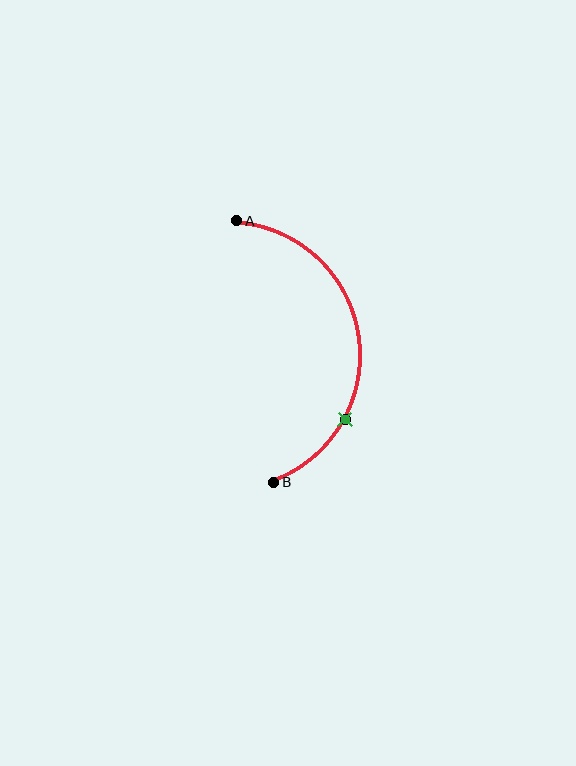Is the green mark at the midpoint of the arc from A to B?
No. The green mark lies on the arc but is closer to endpoint B. The arc midpoint would be at the point on the curve equidistant along the arc from both A and B.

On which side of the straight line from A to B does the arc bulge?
The arc bulges to the right of the straight line connecting A and B.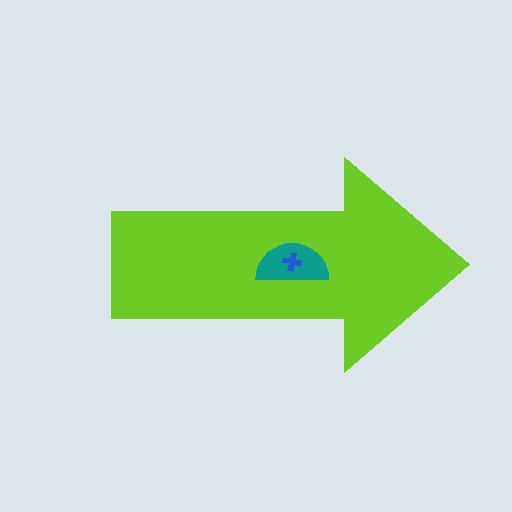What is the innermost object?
The blue cross.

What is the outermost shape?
The lime arrow.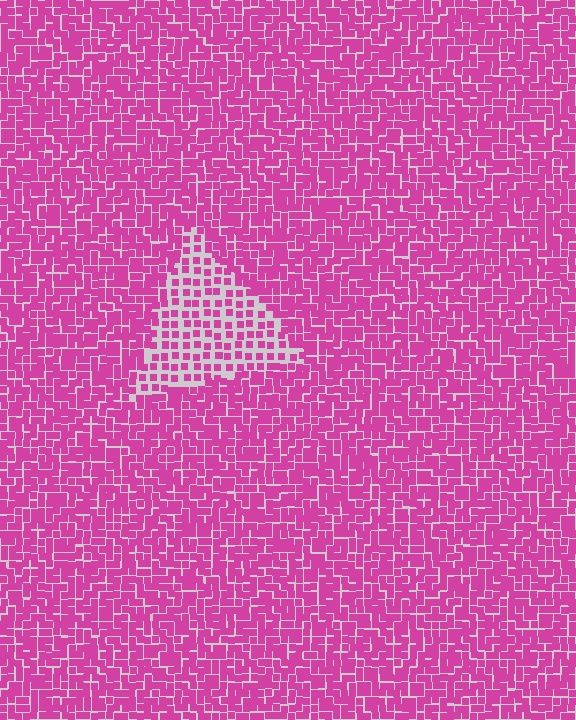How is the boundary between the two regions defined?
The boundary is defined by a change in element density (approximately 2.0x ratio). All elements are the same color, size, and shape.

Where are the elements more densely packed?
The elements are more densely packed outside the triangle boundary.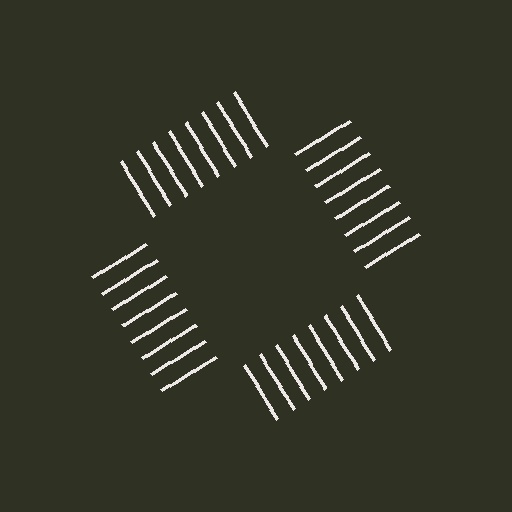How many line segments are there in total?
32 — 8 along each of the 4 edges.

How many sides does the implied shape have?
4 sides — the line-ends trace a square.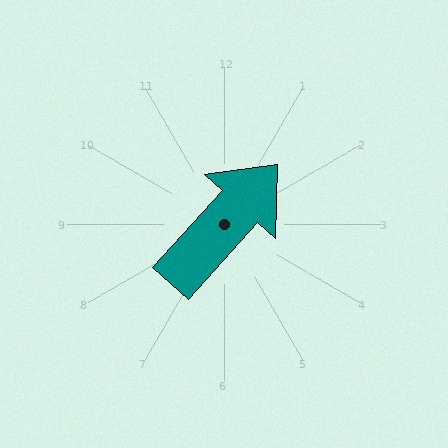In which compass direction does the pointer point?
Northeast.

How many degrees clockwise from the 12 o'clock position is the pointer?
Approximately 42 degrees.